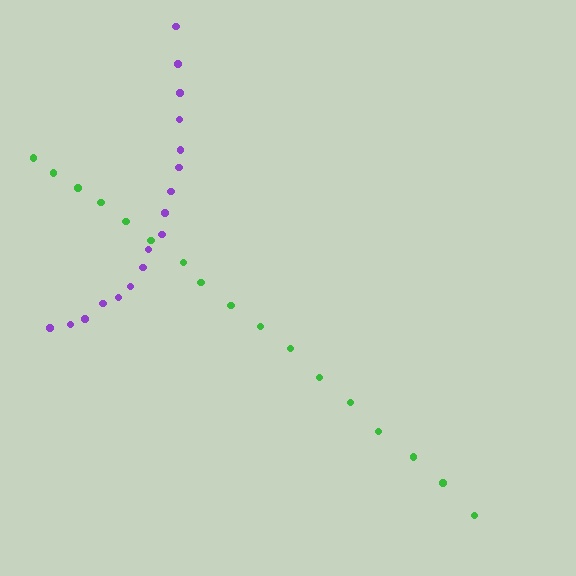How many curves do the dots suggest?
There are 2 distinct paths.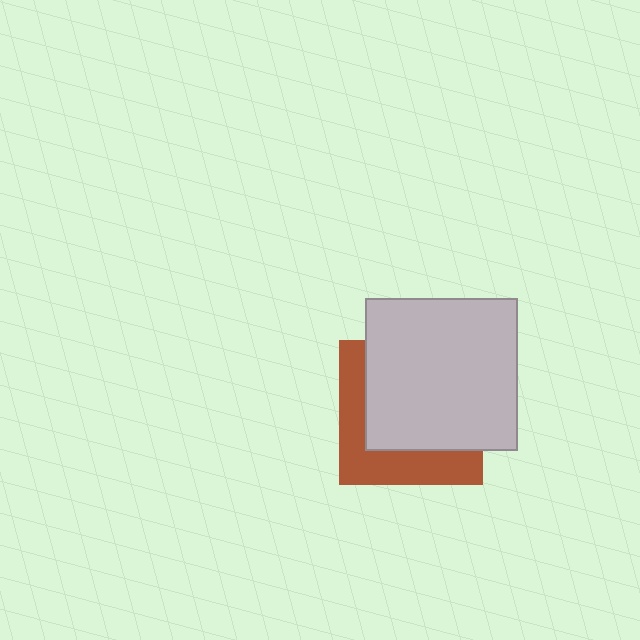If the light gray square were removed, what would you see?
You would see the complete brown square.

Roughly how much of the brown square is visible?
A small part of it is visible (roughly 37%).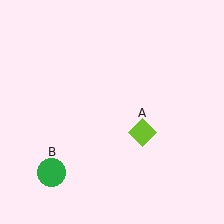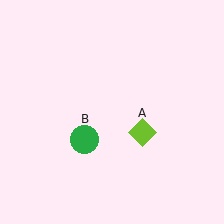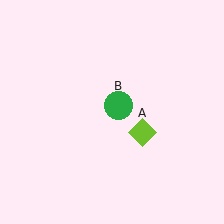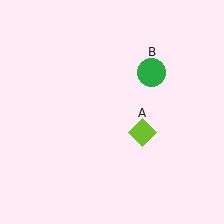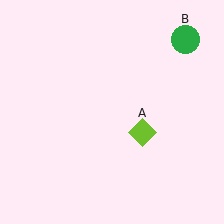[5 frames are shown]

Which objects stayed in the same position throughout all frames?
Lime diamond (object A) remained stationary.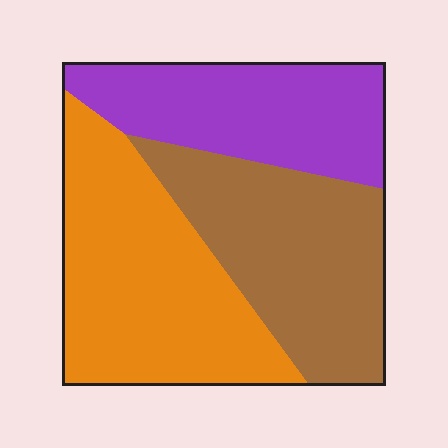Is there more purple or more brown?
Brown.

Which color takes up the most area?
Orange, at roughly 40%.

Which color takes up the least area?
Purple, at roughly 30%.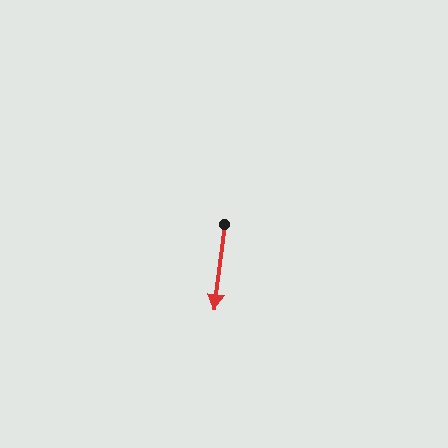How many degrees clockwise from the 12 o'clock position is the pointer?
Approximately 187 degrees.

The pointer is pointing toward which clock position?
Roughly 6 o'clock.